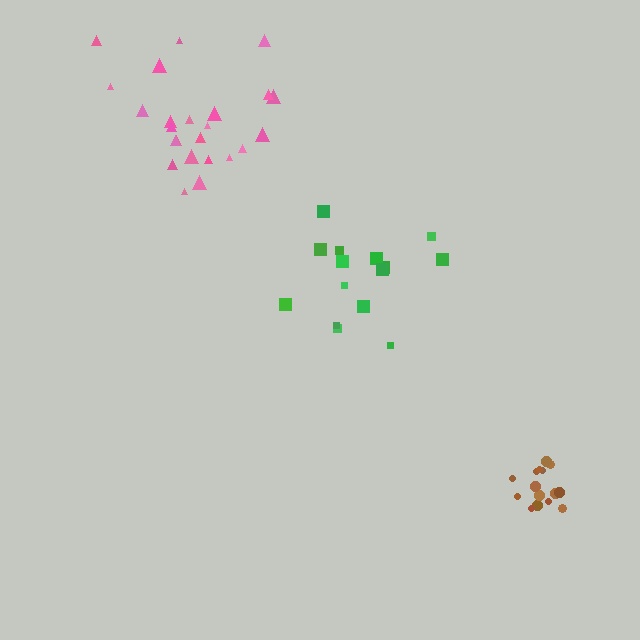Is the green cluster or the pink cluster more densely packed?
Pink.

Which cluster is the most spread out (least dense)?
Green.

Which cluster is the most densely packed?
Brown.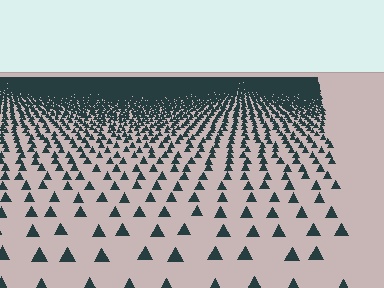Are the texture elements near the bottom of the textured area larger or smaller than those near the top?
Larger. Near the bottom, elements are closer to the viewer and appear at a bigger on-screen size.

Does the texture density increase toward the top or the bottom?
Density increases toward the top.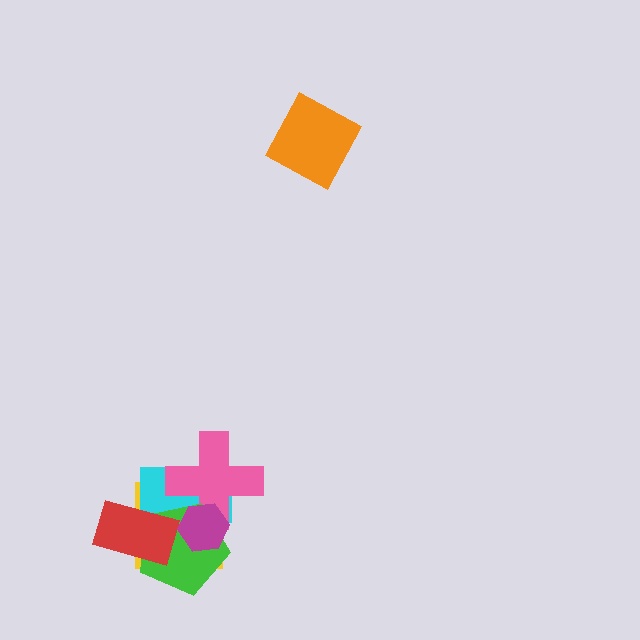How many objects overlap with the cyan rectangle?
5 objects overlap with the cyan rectangle.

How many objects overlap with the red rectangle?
3 objects overlap with the red rectangle.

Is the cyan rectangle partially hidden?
Yes, it is partially covered by another shape.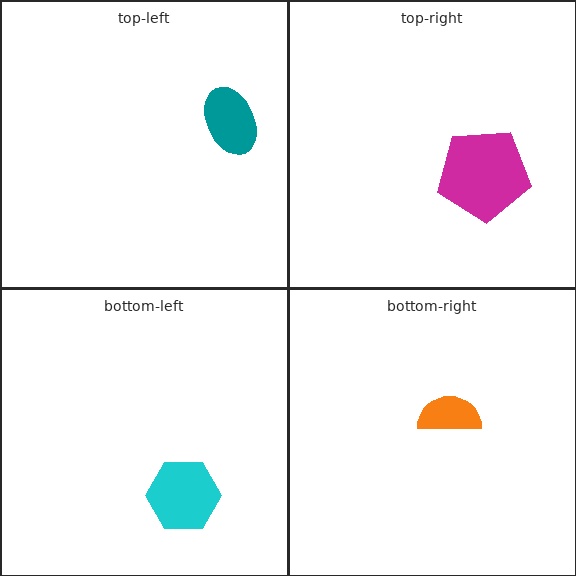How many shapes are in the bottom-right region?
1.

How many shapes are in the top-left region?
1.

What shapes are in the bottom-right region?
The orange semicircle.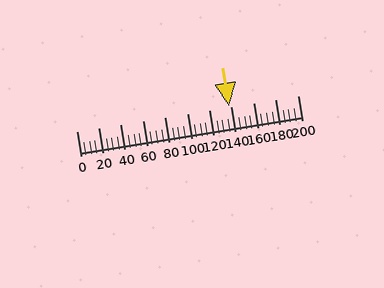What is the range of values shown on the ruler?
The ruler shows values from 0 to 200.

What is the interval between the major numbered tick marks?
The major tick marks are spaced 20 units apart.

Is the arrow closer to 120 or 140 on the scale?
The arrow is closer to 140.